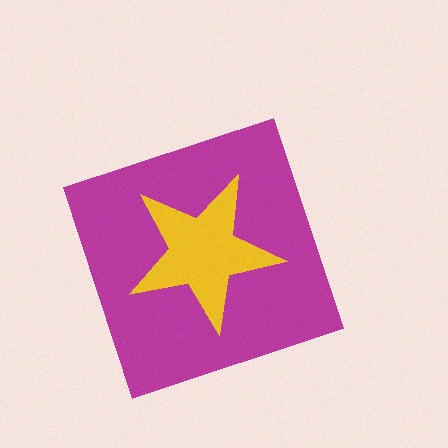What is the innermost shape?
The yellow star.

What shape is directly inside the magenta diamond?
The yellow star.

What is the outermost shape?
The magenta diamond.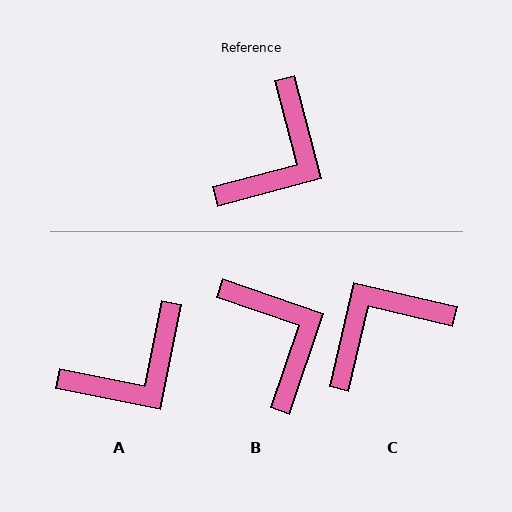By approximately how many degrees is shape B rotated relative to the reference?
Approximately 56 degrees counter-clockwise.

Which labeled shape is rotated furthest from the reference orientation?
C, about 152 degrees away.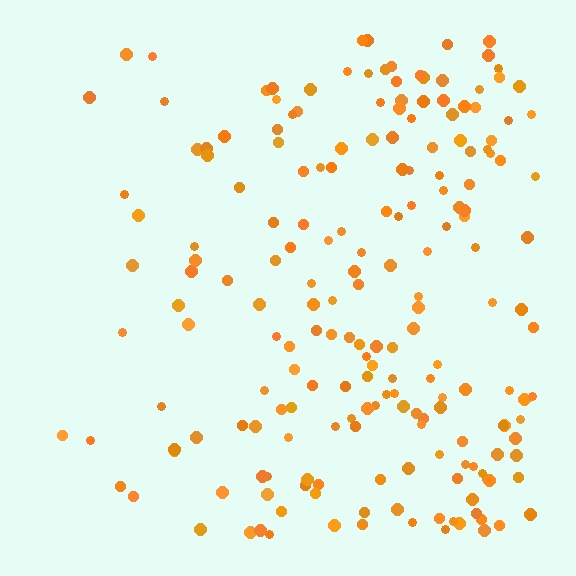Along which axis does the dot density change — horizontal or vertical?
Horizontal.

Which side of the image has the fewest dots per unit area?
The left.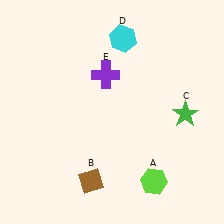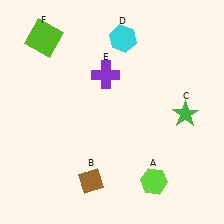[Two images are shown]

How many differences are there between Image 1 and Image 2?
There is 1 difference between the two images.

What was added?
A lime square (F) was added in Image 2.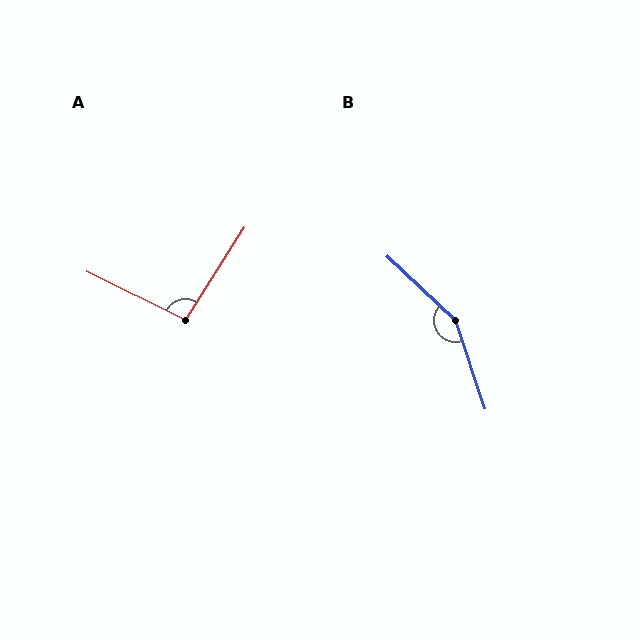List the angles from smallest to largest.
A (96°), B (152°).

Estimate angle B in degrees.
Approximately 152 degrees.